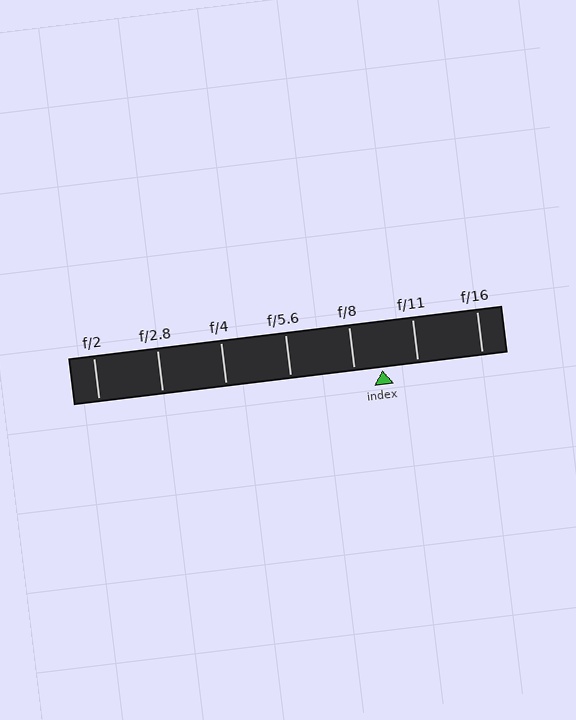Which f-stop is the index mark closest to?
The index mark is closest to f/8.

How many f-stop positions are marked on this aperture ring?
There are 7 f-stop positions marked.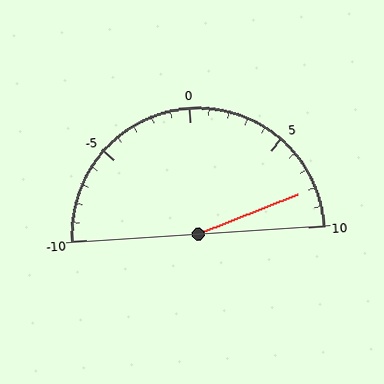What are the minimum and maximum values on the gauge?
The gauge ranges from -10 to 10.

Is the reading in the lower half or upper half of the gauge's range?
The reading is in the upper half of the range (-10 to 10).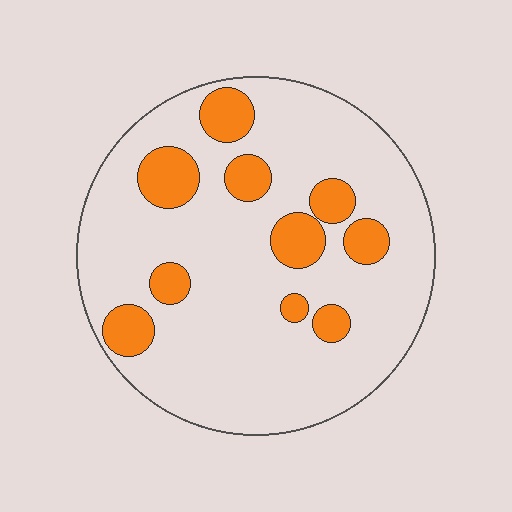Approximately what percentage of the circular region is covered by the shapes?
Approximately 20%.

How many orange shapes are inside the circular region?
10.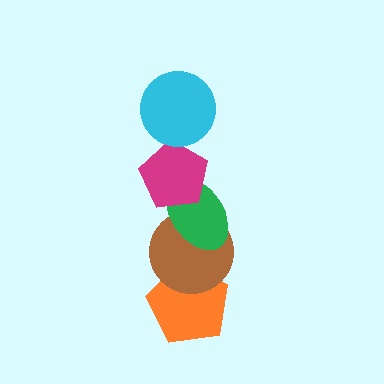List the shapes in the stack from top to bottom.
From top to bottom: the cyan circle, the magenta pentagon, the green ellipse, the brown circle, the orange pentagon.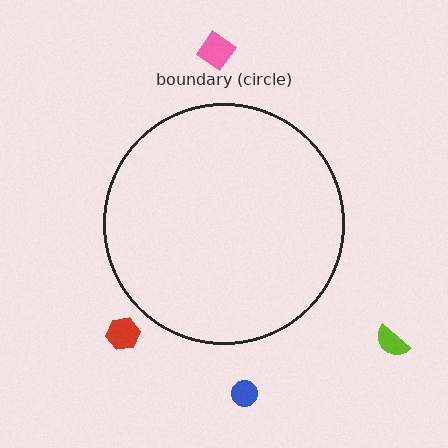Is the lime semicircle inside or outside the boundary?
Outside.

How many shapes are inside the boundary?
0 inside, 4 outside.